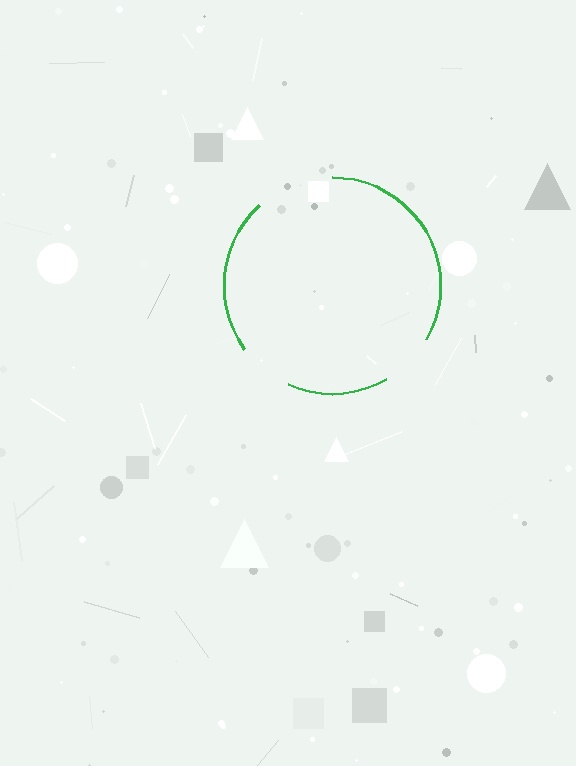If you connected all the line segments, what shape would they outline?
They would outline a circle.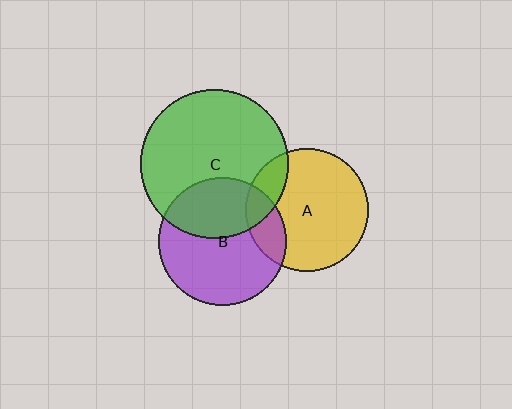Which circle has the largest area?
Circle C (green).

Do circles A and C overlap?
Yes.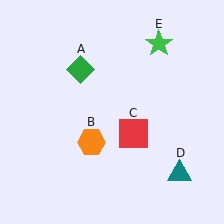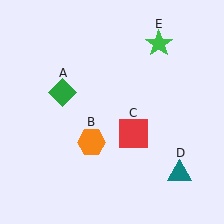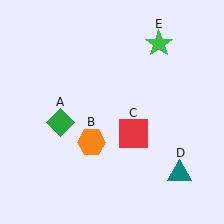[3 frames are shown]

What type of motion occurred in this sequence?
The green diamond (object A) rotated counterclockwise around the center of the scene.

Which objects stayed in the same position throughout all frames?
Orange hexagon (object B) and red square (object C) and teal triangle (object D) and green star (object E) remained stationary.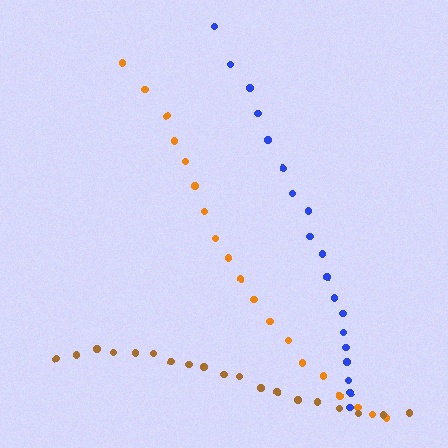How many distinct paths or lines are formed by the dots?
There are 3 distinct paths.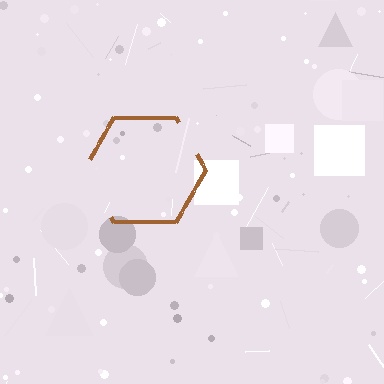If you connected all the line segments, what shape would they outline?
They would outline a hexagon.